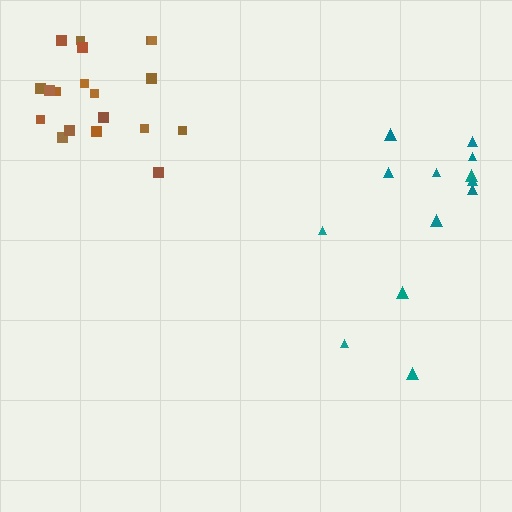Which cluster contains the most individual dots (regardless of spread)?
Brown (20).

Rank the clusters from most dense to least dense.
brown, teal.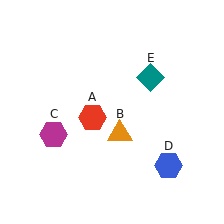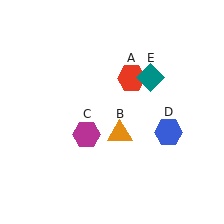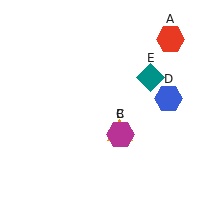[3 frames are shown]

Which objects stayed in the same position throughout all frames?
Orange triangle (object B) and teal diamond (object E) remained stationary.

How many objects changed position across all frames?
3 objects changed position: red hexagon (object A), magenta hexagon (object C), blue hexagon (object D).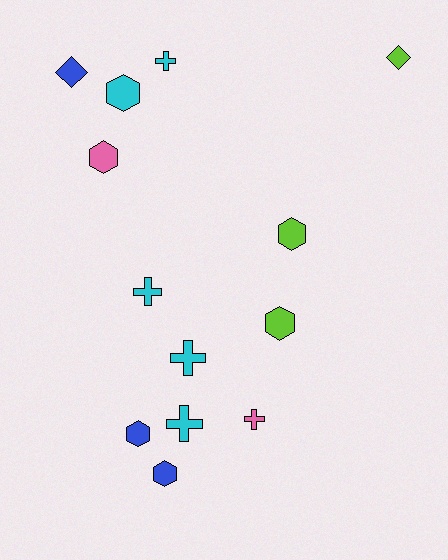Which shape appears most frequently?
Hexagon, with 6 objects.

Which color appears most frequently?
Cyan, with 5 objects.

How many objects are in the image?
There are 13 objects.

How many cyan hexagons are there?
There is 1 cyan hexagon.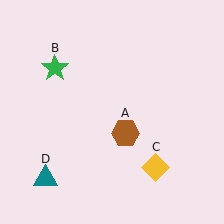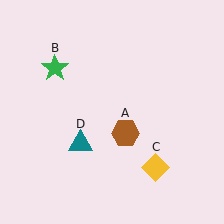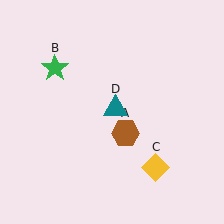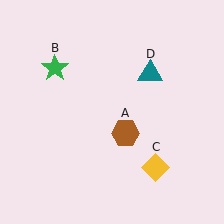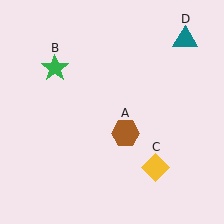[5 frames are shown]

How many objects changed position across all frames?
1 object changed position: teal triangle (object D).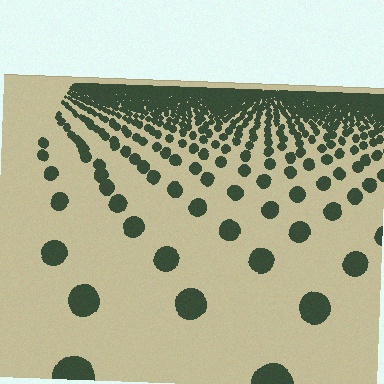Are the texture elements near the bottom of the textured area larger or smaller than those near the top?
Larger. Near the bottom, elements are closer to the viewer and appear at a bigger on-screen size.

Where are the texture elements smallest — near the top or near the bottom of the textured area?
Near the top.